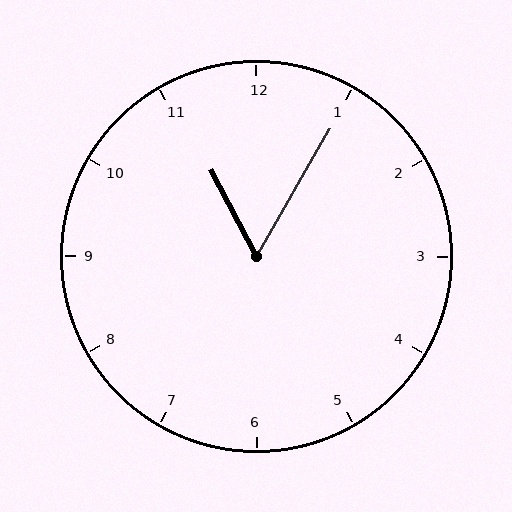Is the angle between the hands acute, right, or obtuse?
It is acute.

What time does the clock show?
11:05.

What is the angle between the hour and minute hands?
Approximately 58 degrees.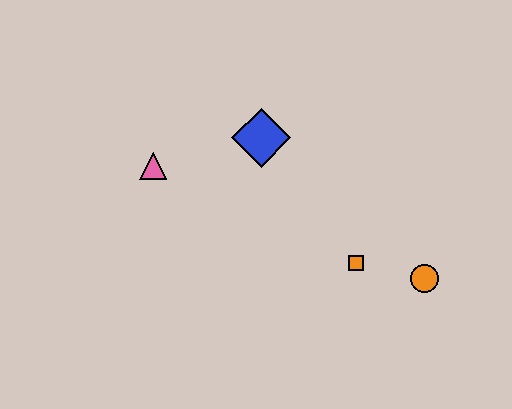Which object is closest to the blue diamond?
The pink triangle is closest to the blue diamond.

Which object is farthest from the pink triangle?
The orange circle is farthest from the pink triangle.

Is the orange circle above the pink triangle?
No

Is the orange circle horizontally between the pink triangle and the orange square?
No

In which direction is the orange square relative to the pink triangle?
The orange square is to the right of the pink triangle.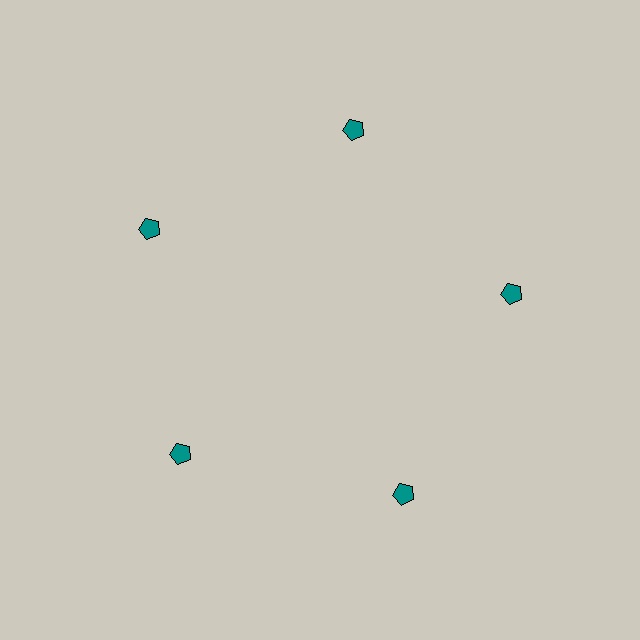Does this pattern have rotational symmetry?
Yes, this pattern has 5-fold rotational symmetry. It looks the same after rotating 72 degrees around the center.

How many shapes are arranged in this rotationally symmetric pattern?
There are 5 shapes, arranged in 5 groups of 1.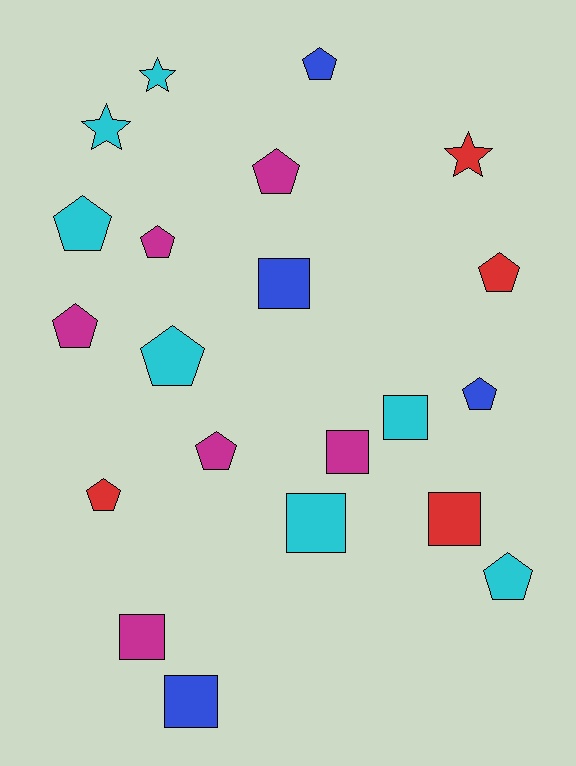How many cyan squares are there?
There are 2 cyan squares.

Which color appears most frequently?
Cyan, with 7 objects.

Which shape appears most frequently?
Pentagon, with 11 objects.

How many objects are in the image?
There are 21 objects.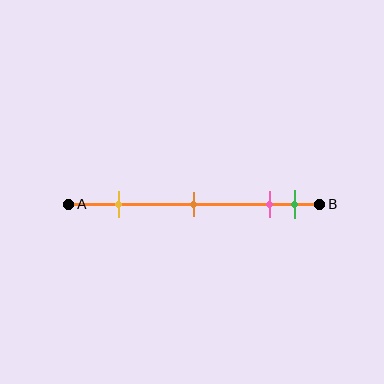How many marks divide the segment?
There are 4 marks dividing the segment.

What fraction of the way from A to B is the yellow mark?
The yellow mark is approximately 20% (0.2) of the way from A to B.